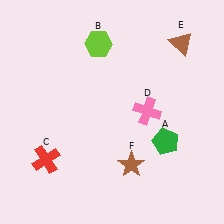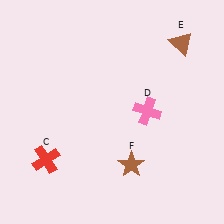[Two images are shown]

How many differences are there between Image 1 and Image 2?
There are 2 differences between the two images.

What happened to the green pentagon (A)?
The green pentagon (A) was removed in Image 2. It was in the bottom-right area of Image 1.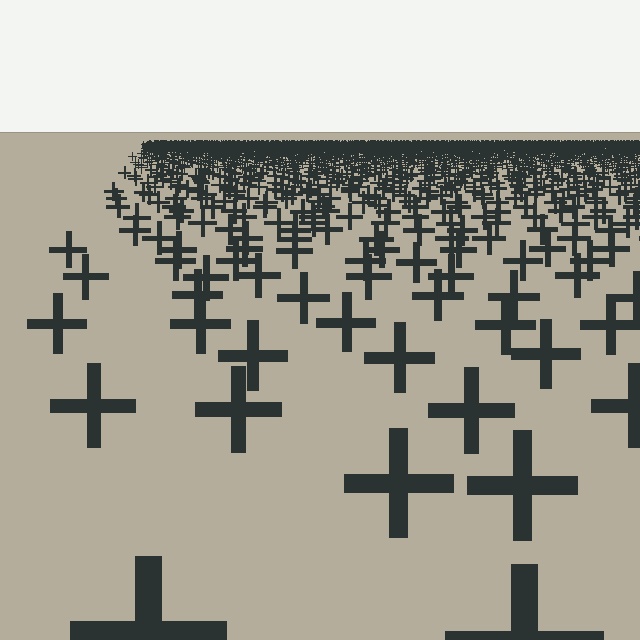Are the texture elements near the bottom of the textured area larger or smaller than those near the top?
Larger. Near the bottom, elements are closer to the viewer and appear at a bigger on-screen size.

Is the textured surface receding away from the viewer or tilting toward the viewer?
The surface is receding away from the viewer. Texture elements get smaller and denser toward the top.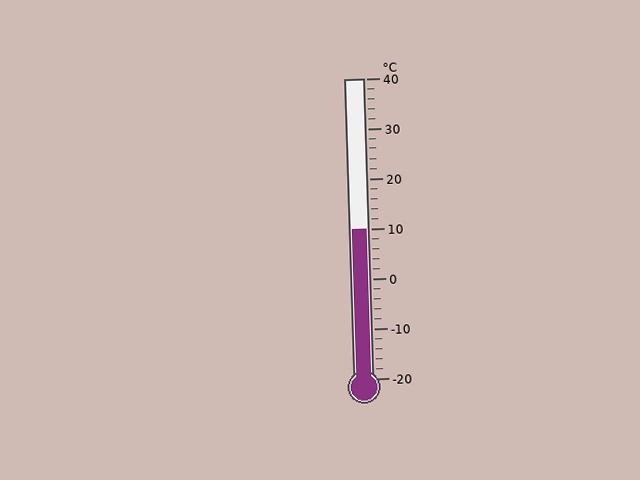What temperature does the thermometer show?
The thermometer shows approximately 10°C.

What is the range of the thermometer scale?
The thermometer scale ranges from -20°C to 40°C.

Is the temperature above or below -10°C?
The temperature is above -10°C.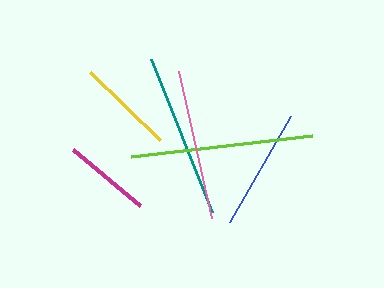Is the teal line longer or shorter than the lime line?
The lime line is longer than the teal line.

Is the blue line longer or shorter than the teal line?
The teal line is longer than the blue line.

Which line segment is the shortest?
The magenta line is the shortest at approximately 87 pixels.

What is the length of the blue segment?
The blue segment is approximately 122 pixels long.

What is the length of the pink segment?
The pink segment is approximately 151 pixels long.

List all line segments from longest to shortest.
From longest to shortest: lime, teal, pink, blue, yellow, magenta.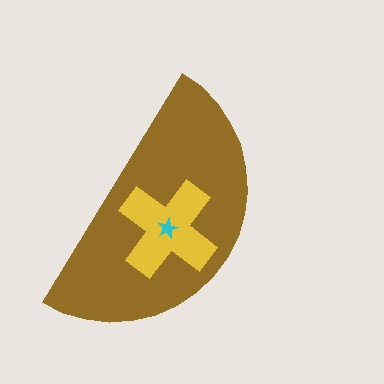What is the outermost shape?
The brown semicircle.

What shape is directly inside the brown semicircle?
The yellow cross.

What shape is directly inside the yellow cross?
The cyan star.